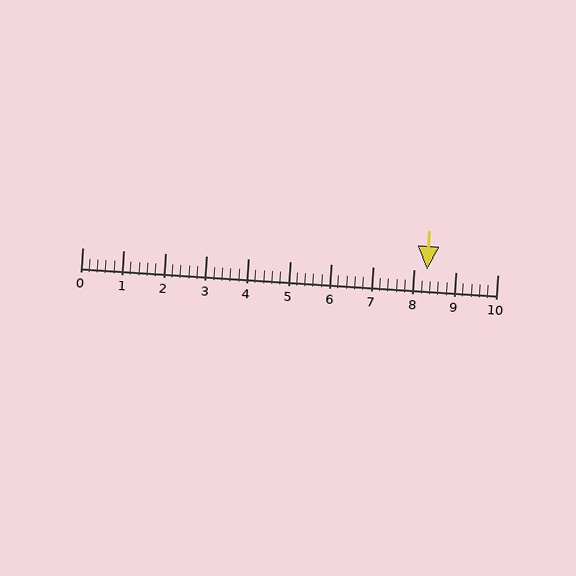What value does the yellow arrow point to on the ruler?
The yellow arrow points to approximately 8.3.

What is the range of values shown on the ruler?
The ruler shows values from 0 to 10.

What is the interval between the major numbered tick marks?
The major tick marks are spaced 1 units apart.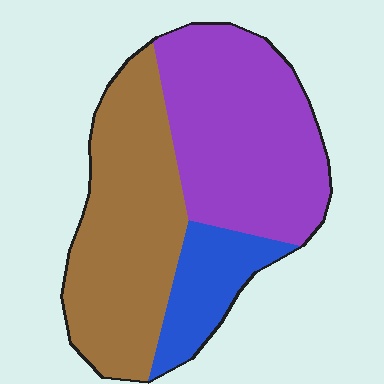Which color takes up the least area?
Blue, at roughly 15%.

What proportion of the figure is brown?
Brown takes up about two fifths (2/5) of the figure.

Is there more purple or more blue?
Purple.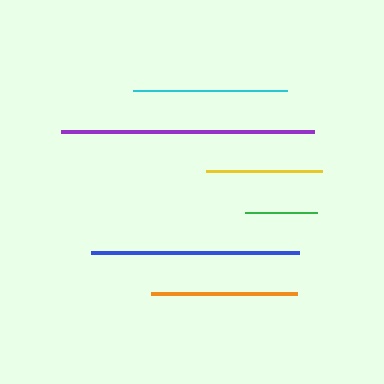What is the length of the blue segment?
The blue segment is approximately 207 pixels long.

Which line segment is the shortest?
The green line is the shortest at approximately 72 pixels.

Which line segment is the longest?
The purple line is the longest at approximately 252 pixels.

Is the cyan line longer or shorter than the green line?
The cyan line is longer than the green line.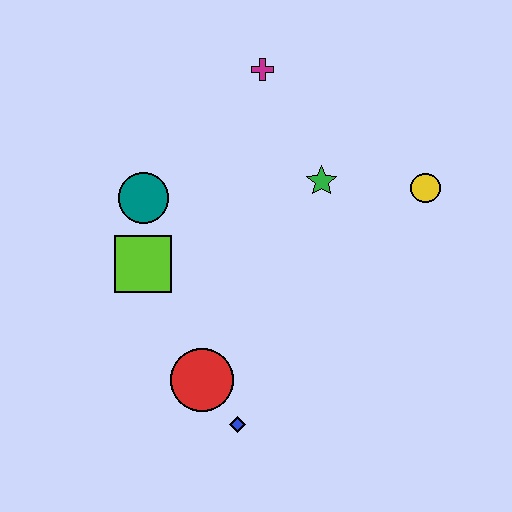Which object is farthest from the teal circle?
The yellow circle is farthest from the teal circle.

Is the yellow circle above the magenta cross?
No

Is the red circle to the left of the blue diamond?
Yes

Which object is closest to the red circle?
The blue diamond is closest to the red circle.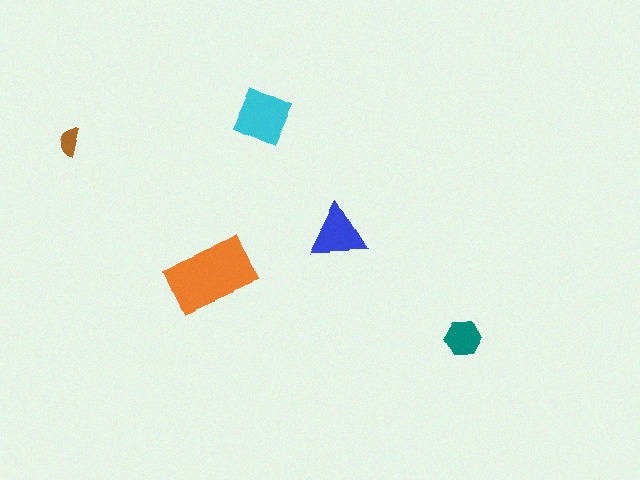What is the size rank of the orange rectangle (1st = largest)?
1st.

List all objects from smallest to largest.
The brown semicircle, the teal hexagon, the blue triangle, the cyan diamond, the orange rectangle.